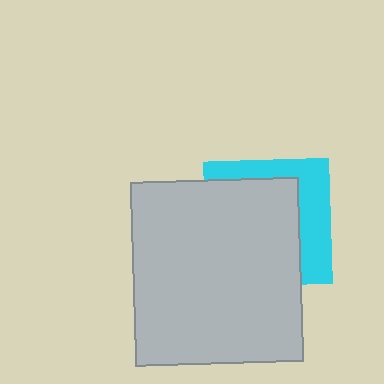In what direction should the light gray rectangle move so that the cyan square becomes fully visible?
The light gray rectangle should move toward the lower-left. That is the shortest direction to clear the overlap and leave the cyan square fully visible.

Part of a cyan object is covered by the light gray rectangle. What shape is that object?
It is a square.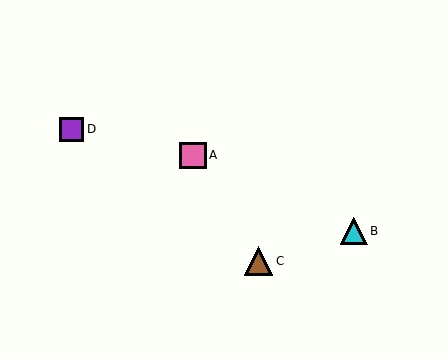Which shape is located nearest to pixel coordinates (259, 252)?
The brown triangle (labeled C) at (258, 261) is nearest to that location.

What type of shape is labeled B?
Shape B is a cyan triangle.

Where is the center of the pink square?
The center of the pink square is at (193, 155).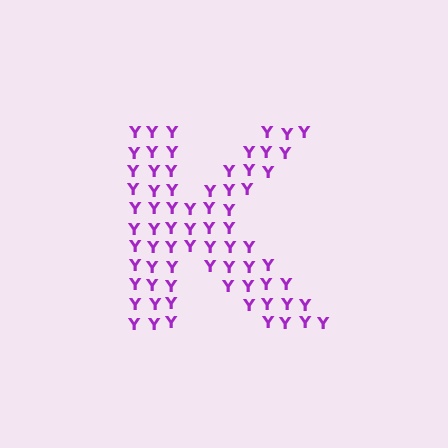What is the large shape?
The large shape is the letter K.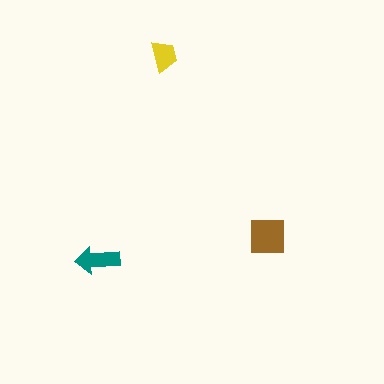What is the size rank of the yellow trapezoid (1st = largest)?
3rd.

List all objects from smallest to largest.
The yellow trapezoid, the teal arrow, the brown square.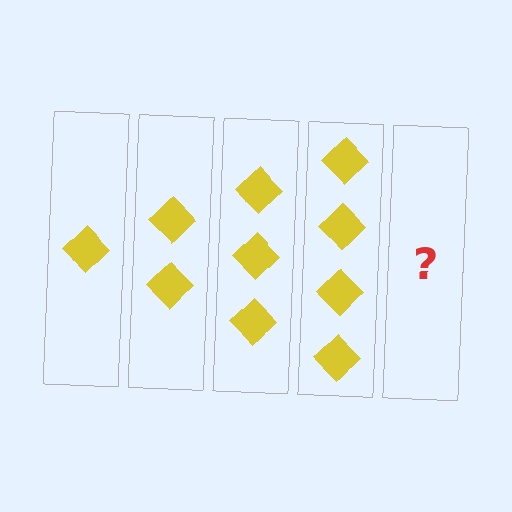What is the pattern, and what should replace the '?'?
The pattern is that each step adds one more diamond. The '?' should be 5 diamonds.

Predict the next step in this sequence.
The next step is 5 diamonds.